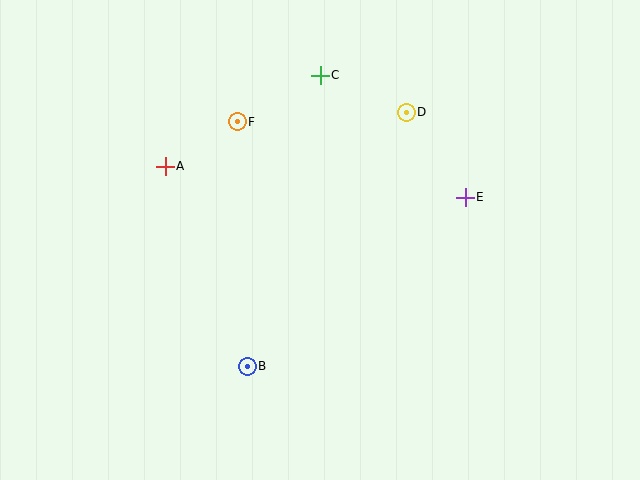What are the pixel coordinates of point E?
Point E is at (465, 197).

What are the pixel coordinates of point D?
Point D is at (406, 112).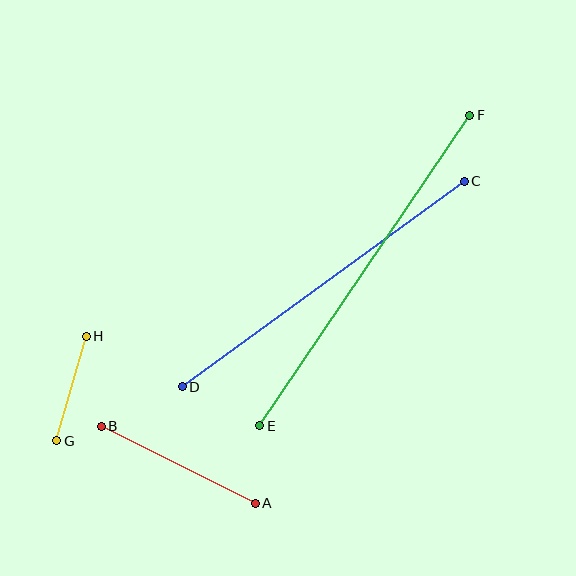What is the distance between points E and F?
The distance is approximately 375 pixels.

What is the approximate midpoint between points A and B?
The midpoint is at approximately (178, 465) pixels.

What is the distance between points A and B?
The distance is approximately 172 pixels.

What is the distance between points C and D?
The distance is approximately 349 pixels.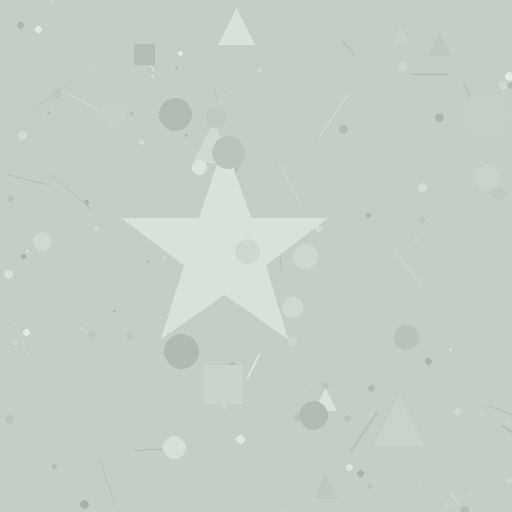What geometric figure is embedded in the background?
A star is embedded in the background.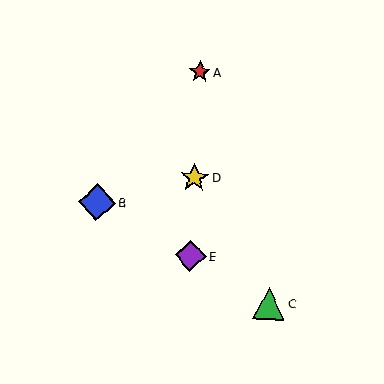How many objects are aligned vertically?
3 objects (A, D, E) are aligned vertically.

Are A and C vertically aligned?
No, A is at x≈200 and C is at x≈269.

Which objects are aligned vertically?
Objects A, D, E are aligned vertically.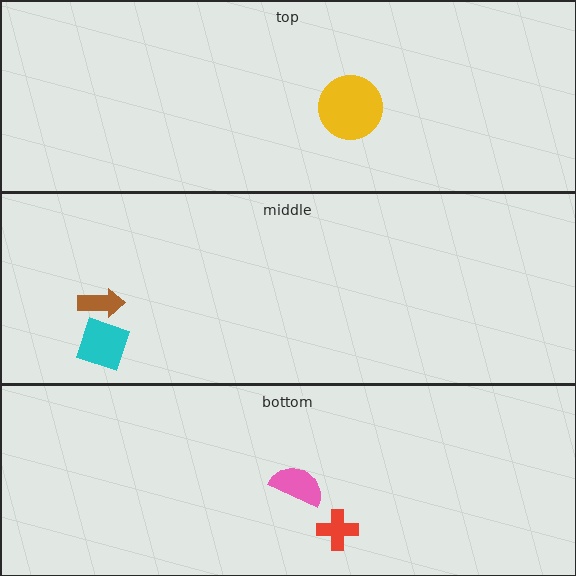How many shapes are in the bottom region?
2.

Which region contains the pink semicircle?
The bottom region.